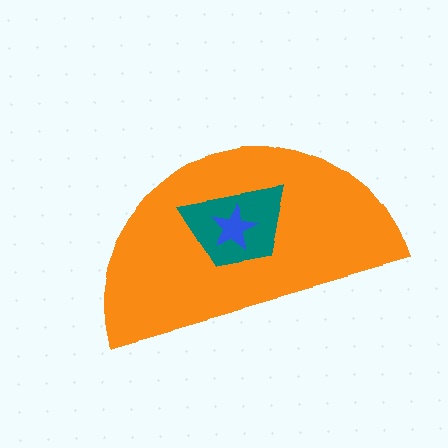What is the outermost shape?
The orange semicircle.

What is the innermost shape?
The blue star.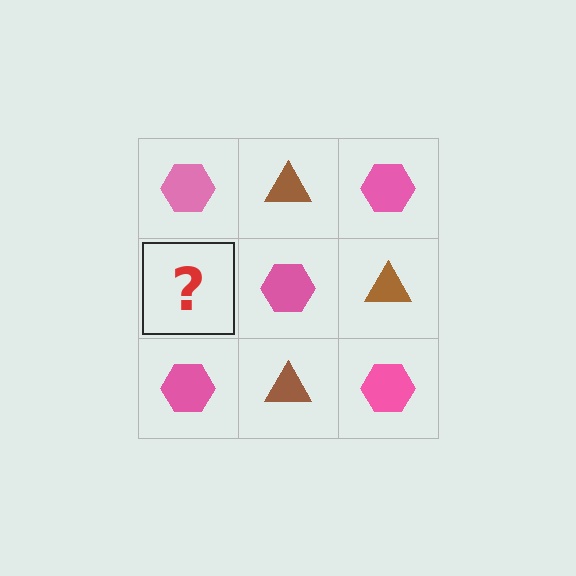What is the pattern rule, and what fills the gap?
The rule is that it alternates pink hexagon and brown triangle in a checkerboard pattern. The gap should be filled with a brown triangle.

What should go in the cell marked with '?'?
The missing cell should contain a brown triangle.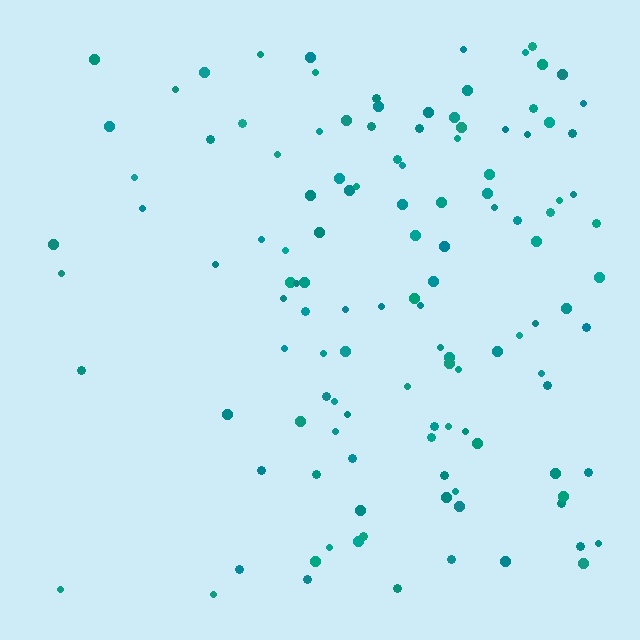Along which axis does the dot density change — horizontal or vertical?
Horizontal.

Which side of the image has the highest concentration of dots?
The right.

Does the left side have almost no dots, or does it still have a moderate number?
Still a moderate number, just noticeably fewer than the right.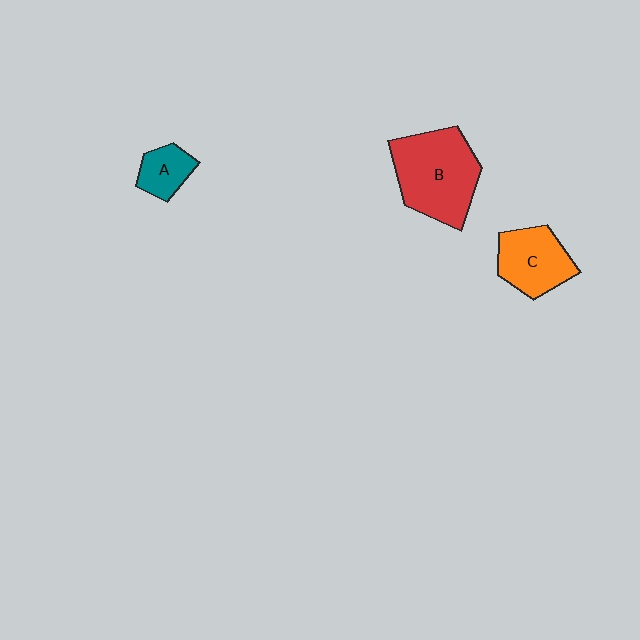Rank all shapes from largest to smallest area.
From largest to smallest: B (red), C (orange), A (teal).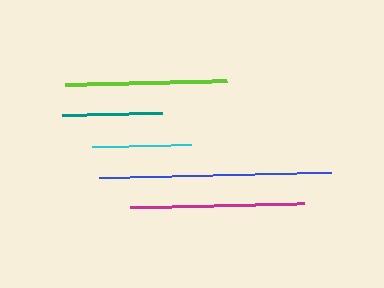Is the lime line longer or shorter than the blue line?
The blue line is longer than the lime line.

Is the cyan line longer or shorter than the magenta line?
The magenta line is longer than the cyan line.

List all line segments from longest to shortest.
From longest to shortest: blue, magenta, lime, teal, cyan.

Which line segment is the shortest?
The cyan line is the shortest at approximately 99 pixels.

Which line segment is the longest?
The blue line is the longest at approximately 232 pixels.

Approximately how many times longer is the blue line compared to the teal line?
The blue line is approximately 2.3 times the length of the teal line.